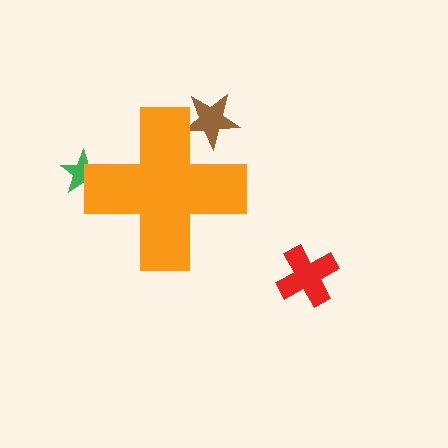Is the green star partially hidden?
Yes, the green star is partially hidden behind the orange cross.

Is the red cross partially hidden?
No, the red cross is fully visible.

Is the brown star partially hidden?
Yes, the brown star is partially hidden behind the orange cross.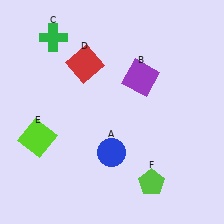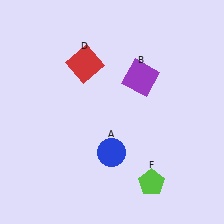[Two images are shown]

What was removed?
The green cross (C), the lime square (E) were removed in Image 2.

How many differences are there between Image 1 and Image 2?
There are 2 differences between the two images.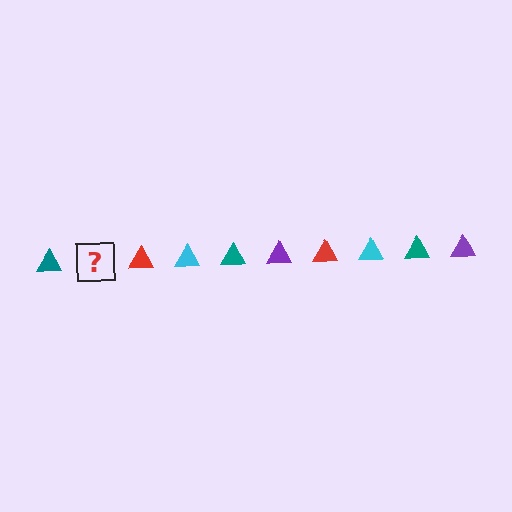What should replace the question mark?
The question mark should be replaced with a purple triangle.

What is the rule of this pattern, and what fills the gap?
The rule is that the pattern cycles through teal, purple, red, cyan triangles. The gap should be filled with a purple triangle.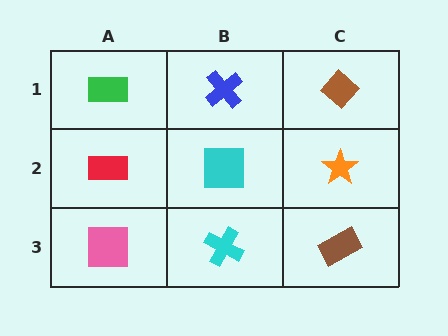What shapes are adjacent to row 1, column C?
An orange star (row 2, column C), a blue cross (row 1, column B).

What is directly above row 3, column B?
A cyan square.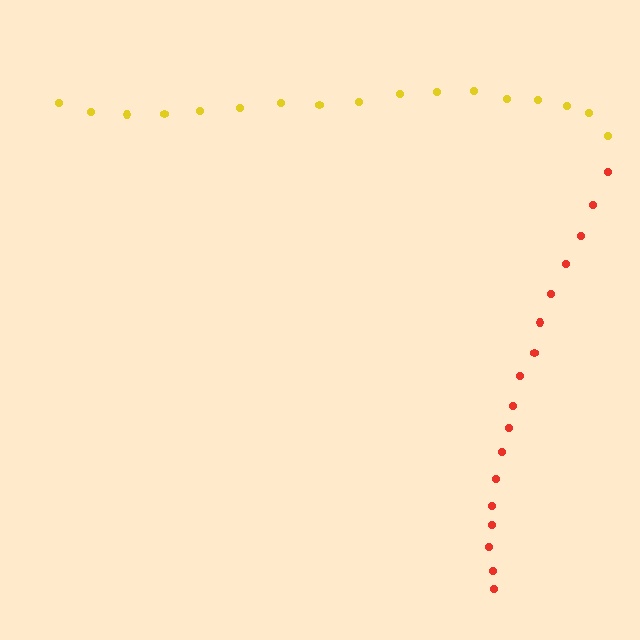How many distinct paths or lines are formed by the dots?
There are 2 distinct paths.